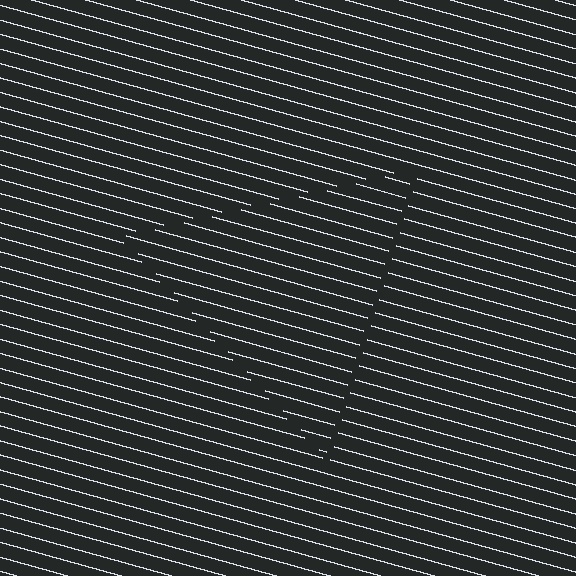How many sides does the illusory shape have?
3 sides — the line-ends trace a triangle.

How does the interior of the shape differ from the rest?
The interior of the shape contains the same grating, shifted by half a period — the contour is defined by the phase discontinuity where line-ends from the inner and outer gratings abut.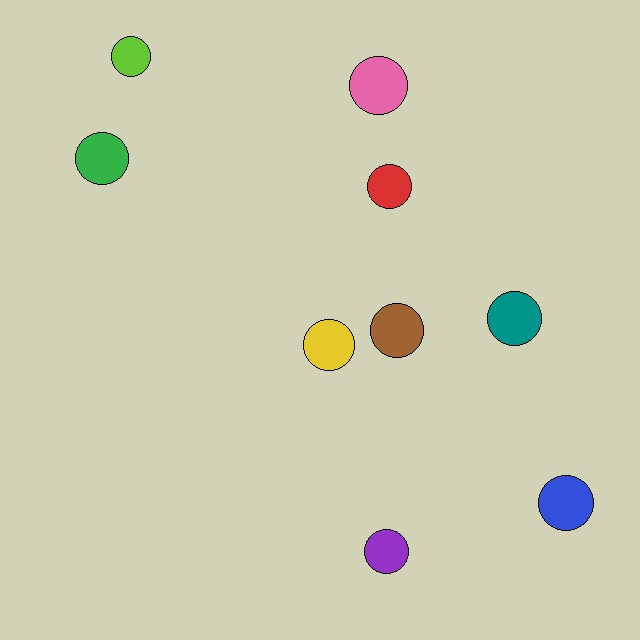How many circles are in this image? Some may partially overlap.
There are 9 circles.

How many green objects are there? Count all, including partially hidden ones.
There is 1 green object.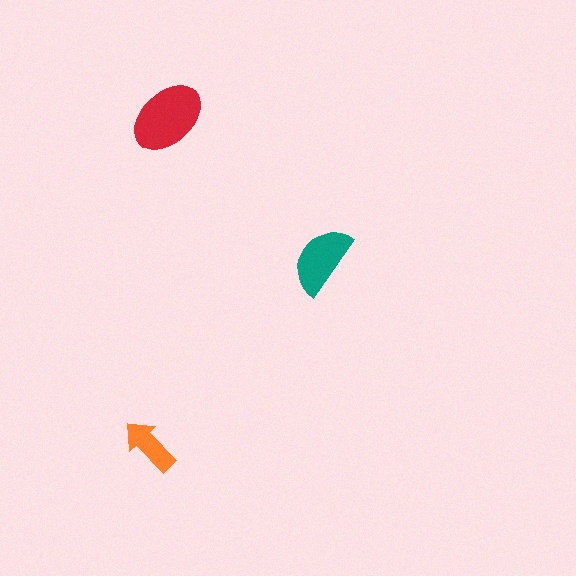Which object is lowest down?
The orange arrow is bottommost.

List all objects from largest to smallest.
The red ellipse, the teal semicircle, the orange arrow.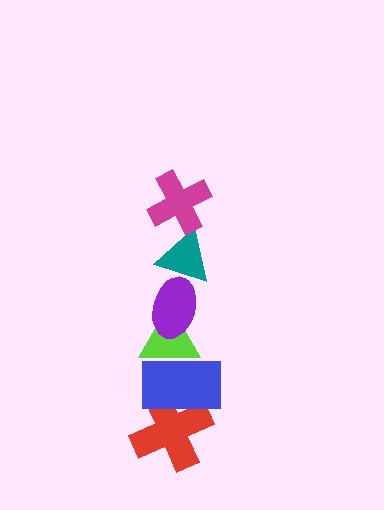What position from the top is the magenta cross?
The magenta cross is 1st from the top.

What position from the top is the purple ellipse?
The purple ellipse is 3rd from the top.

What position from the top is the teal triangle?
The teal triangle is 2nd from the top.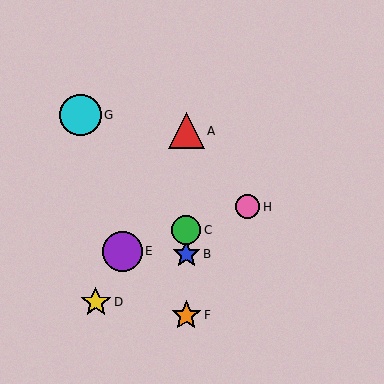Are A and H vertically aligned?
No, A is at x≈186 and H is at x≈248.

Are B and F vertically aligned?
Yes, both are at x≈186.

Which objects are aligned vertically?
Objects A, B, C, F are aligned vertically.